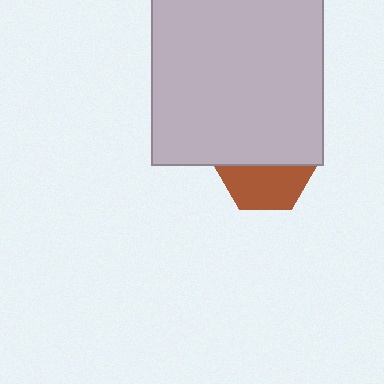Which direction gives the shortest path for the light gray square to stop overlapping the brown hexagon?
Moving up gives the shortest separation.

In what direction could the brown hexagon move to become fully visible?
The brown hexagon could move down. That would shift it out from behind the light gray square entirely.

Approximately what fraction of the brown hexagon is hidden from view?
Roughly 51% of the brown hexagon is hidden behind the light gray square.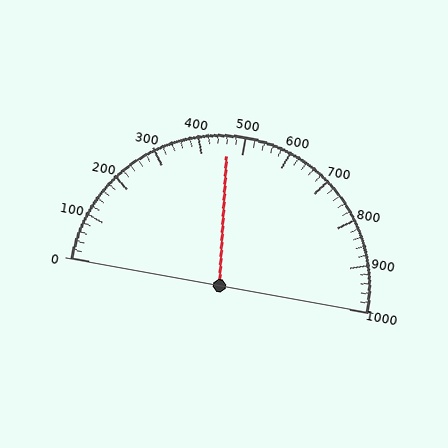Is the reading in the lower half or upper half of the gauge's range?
The reading is in the lower half of the range (0 to 1000).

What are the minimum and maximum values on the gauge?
The gauge ranges from 0 to 1000.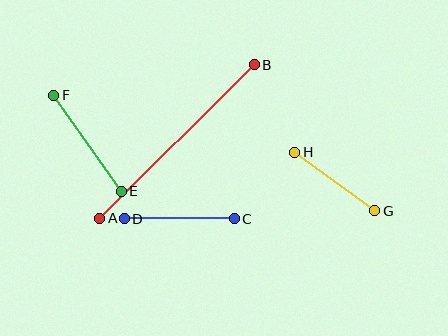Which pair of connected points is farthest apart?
Points A and B are farthest apart.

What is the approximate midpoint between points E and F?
The midpoint is at approximately (87, 143) pixels.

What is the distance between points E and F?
The distance is approximately 117 pixels.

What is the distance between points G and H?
The distance is approximately 99 pixels.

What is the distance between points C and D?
The distance is approximately 110 pixels.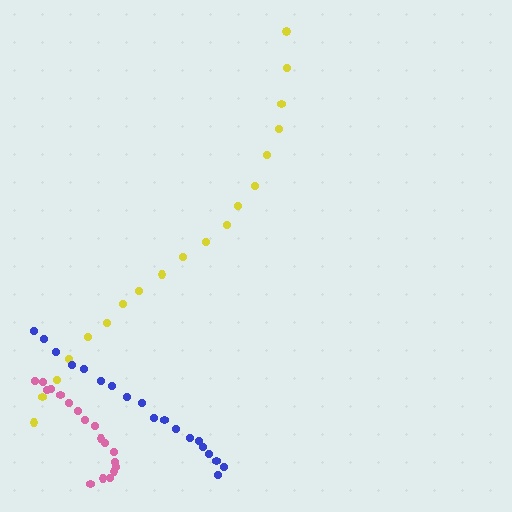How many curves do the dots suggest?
There are 3 distinct paths.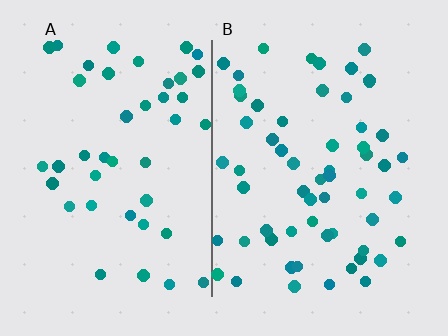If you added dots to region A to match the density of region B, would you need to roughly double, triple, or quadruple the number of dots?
Approximately double.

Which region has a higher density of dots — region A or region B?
B (the right).